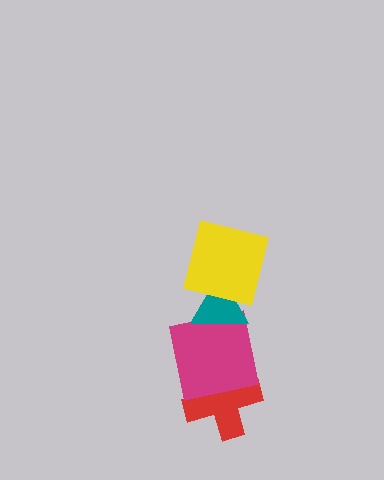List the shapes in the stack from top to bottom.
From top to bottom: the yellow square, the teal triangle, the magenta square, the red cross.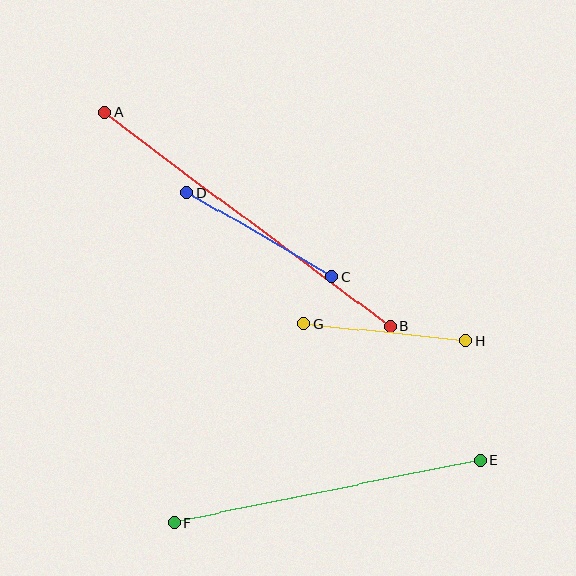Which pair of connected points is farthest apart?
Points A and B are farthest apart.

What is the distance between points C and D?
The distance is approximately 167 pixels.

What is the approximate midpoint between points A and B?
The midpoint is at approximately (247, 220) pixels.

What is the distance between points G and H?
The distance is approximately 163 pixels.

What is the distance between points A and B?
The distance is approximately 357 pixels.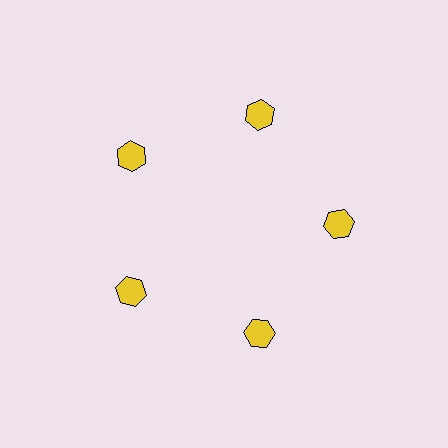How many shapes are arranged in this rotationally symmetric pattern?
There are 5 shapes, arranged in 5 groups of 1.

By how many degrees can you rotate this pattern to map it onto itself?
The pattern maps onto itself every 72 degrees of rotation.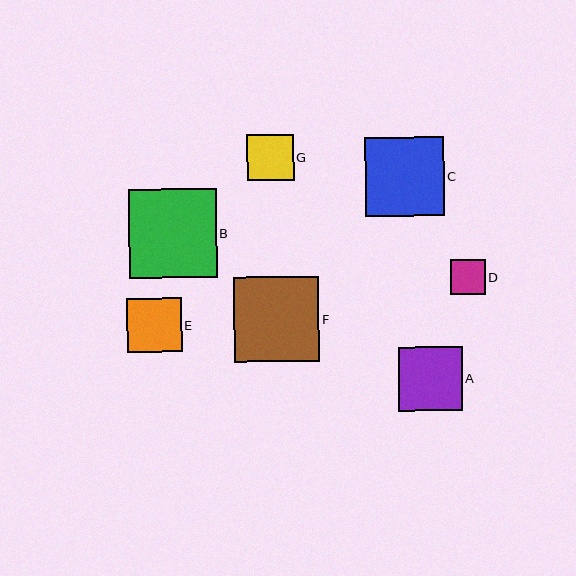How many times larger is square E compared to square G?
Square E is approximately 1.2 times the size of square G.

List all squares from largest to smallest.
From largest to smallest: B, F, C, A, E, G, D.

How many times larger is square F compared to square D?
Square F is approximately 2.5 times the size of square D.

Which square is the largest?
Square B is the largest with a size of approximately 88 pixels.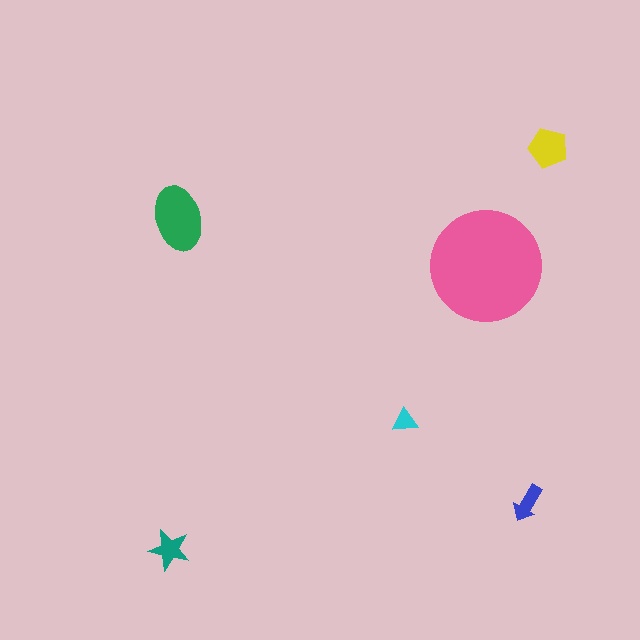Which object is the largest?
The pink circle.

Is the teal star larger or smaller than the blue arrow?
Larger.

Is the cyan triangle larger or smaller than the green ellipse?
Smaller.